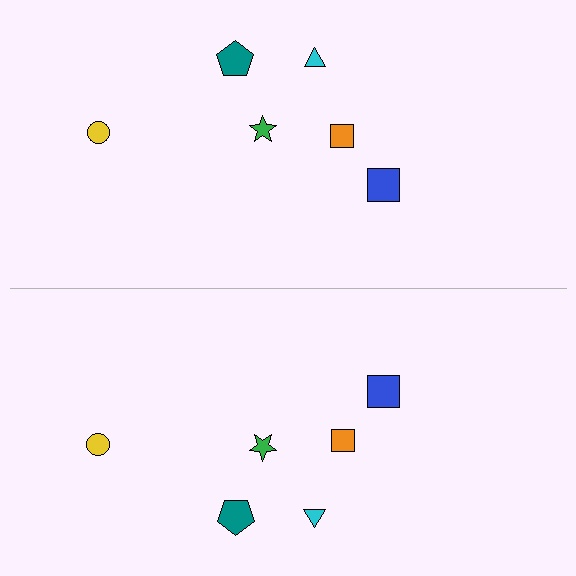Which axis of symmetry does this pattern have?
The pattern has a horizontal axis of symmetry running through the center of the image.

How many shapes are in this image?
There are 12 shapes in this image.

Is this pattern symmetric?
Yes, this pattern has bilateral (reflection) symmetry.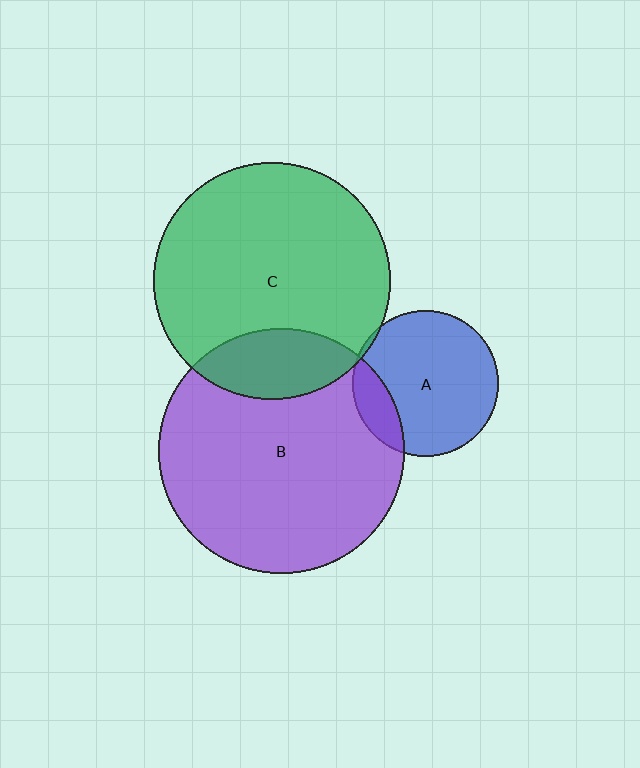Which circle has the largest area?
Circle B (purple).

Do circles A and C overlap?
Yes.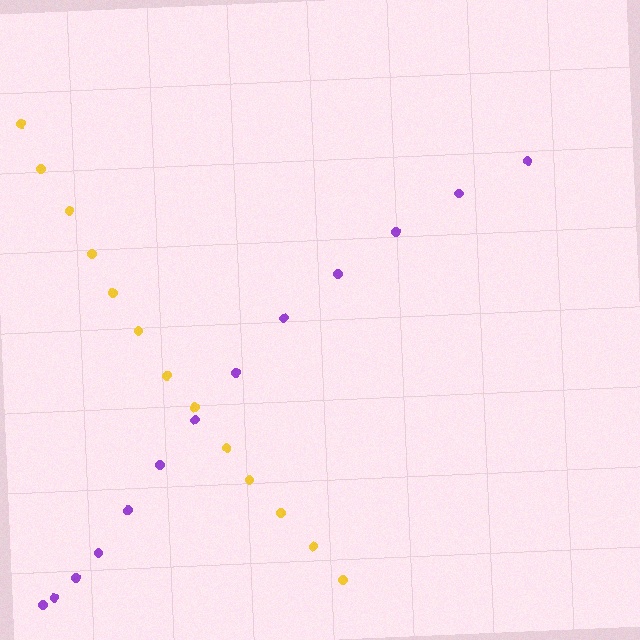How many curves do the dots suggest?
There are 2 distinct paths.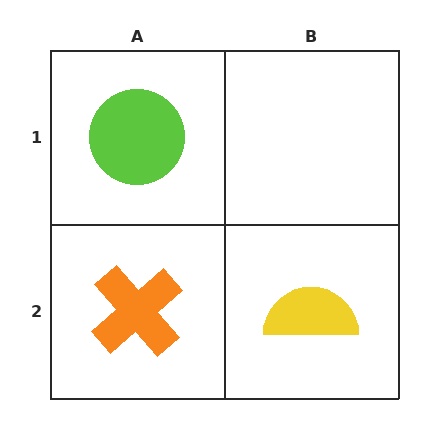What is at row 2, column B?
A yellow semicircle.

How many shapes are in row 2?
2 shapes.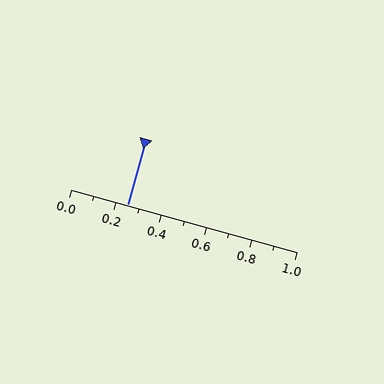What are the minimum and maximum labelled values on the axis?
The axis runs from 0.0 to 1.0.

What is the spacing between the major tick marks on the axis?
The major ticks are spaced 0.2 apart.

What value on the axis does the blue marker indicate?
The marker indicates approximately 0.25.